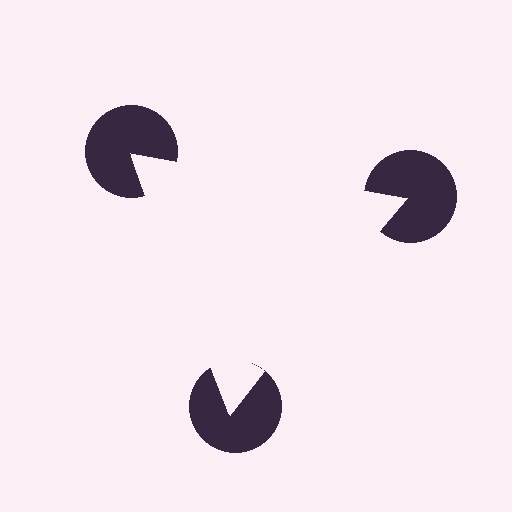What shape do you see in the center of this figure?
An illusory triangle — its edges are inferred from the aligned wedge cuts in the pac-man discs, not physically drawn.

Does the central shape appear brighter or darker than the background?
It typically appears slightly brighter than the background, even though no actual brightness change is drawn.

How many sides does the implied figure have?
3 sides.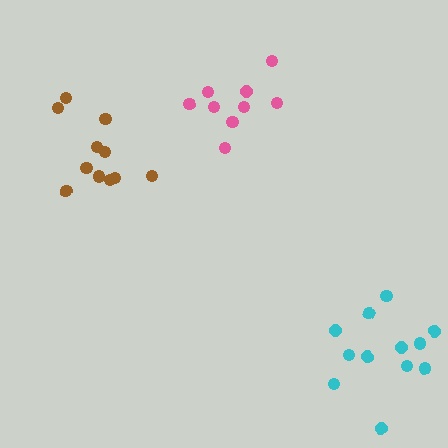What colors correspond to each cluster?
The clusters are colored: brown, pink, cyan.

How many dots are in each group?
Group 1: 11 dots, Group 2: 9 dots, Group 3: 12 dots (32 total).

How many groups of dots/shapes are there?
There are 3 groups.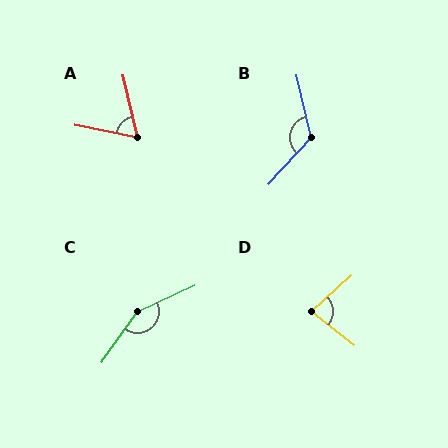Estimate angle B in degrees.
Approximately 124 degrees.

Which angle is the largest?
C, at approximately 150 degrees.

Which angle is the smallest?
A, at approximately 65 degrees.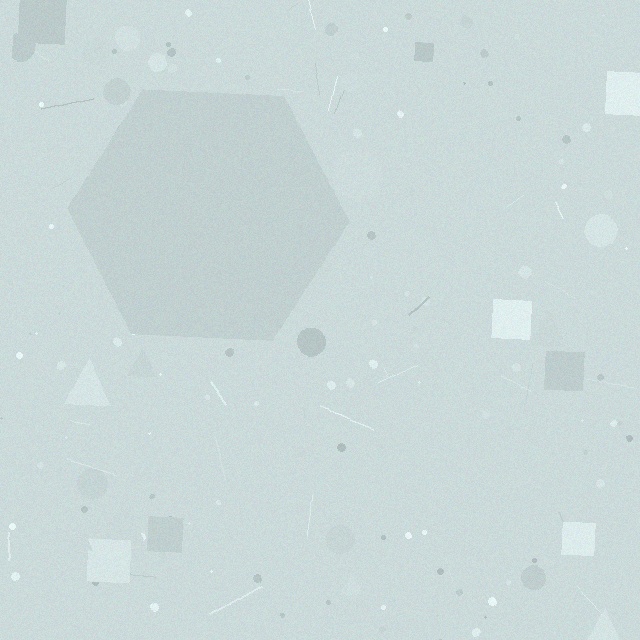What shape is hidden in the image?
A hexagon is hidden in the image.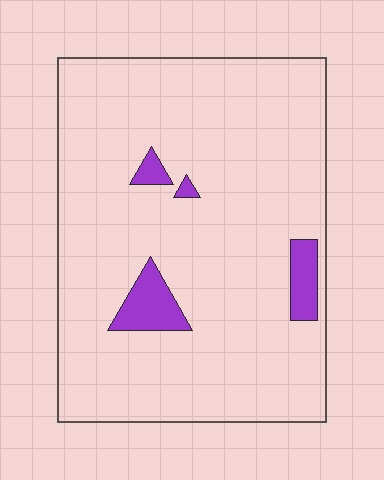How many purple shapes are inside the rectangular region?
4.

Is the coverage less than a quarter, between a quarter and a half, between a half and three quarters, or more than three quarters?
Less than a quarter.